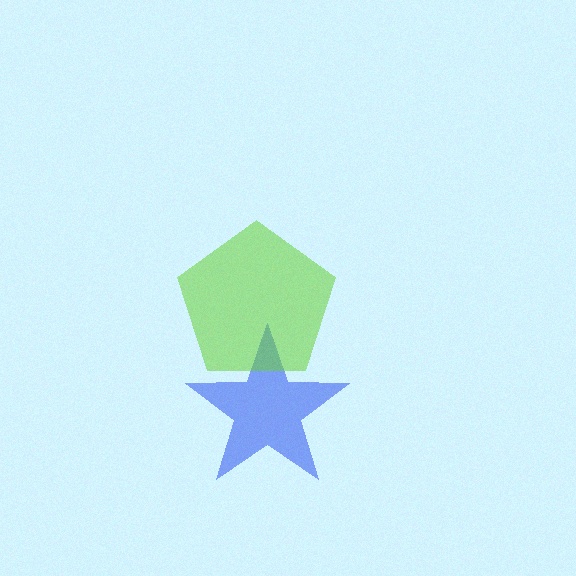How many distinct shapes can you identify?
There are 2 distinct shapes: a blue star, a lime pentagon.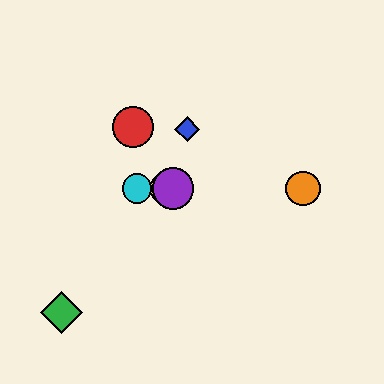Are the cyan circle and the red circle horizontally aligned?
No, the cyan circle is at y≈188 and the red circle is at y≈127.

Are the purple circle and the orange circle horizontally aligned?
Yes, both are at y≈188.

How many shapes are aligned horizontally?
4 shapes (the yellow diamond, the purple circle, the orange circle, the cyan circle) are aligned horizontally.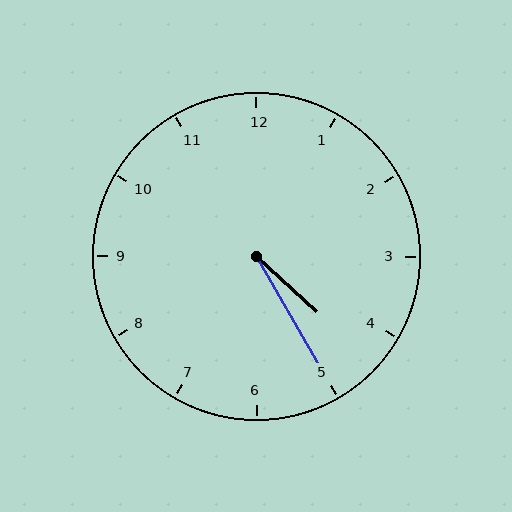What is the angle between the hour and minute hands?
Approximately 18 degrees.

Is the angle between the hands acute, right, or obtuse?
It is acute.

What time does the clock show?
4:25.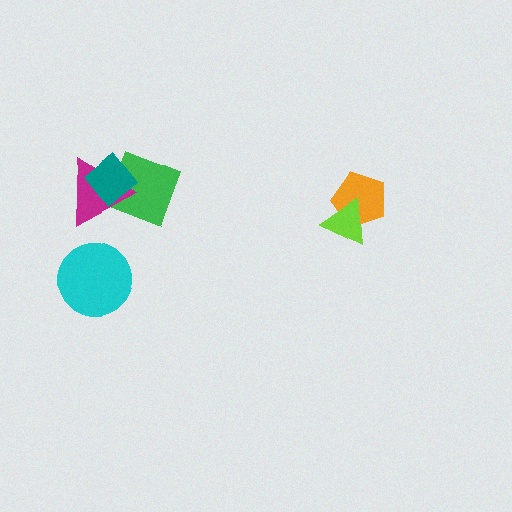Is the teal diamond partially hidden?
No, no other shape covers it.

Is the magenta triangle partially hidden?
Yes, it is partially covered by another shape.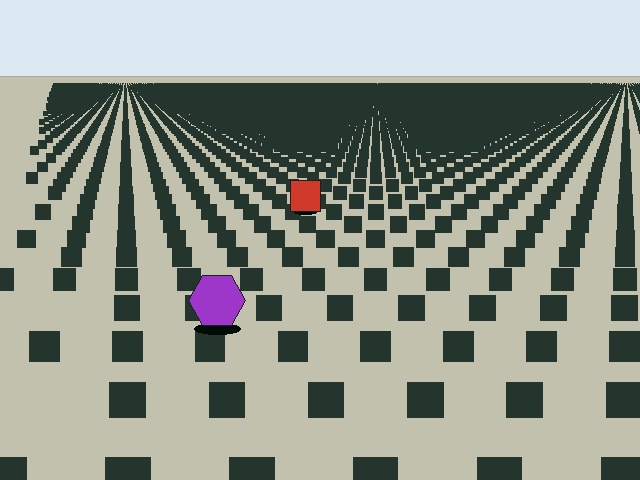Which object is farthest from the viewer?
The red square is farthest from the viewer. It appears smaller and the ground texture around it is denser.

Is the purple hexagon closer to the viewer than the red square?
Yes. The purple hexagon is closer — you can tell from the texture gradient: the ground texture is coarser near it.